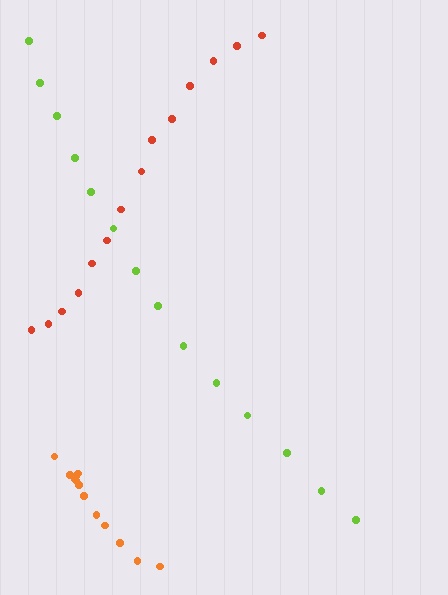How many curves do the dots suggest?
There are 3 distinct paths.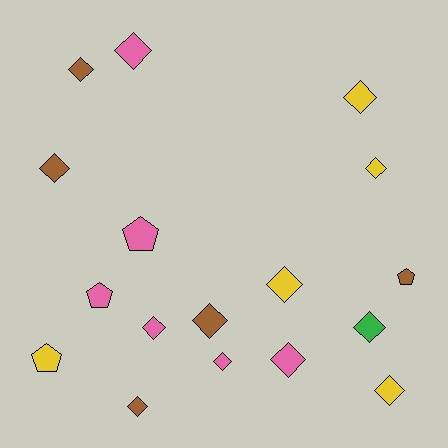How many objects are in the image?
There are 17 objects.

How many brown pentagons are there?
There is 1 brown pentagon.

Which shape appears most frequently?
Diamond, with 13 objects.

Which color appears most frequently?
Pink, with 6 objects.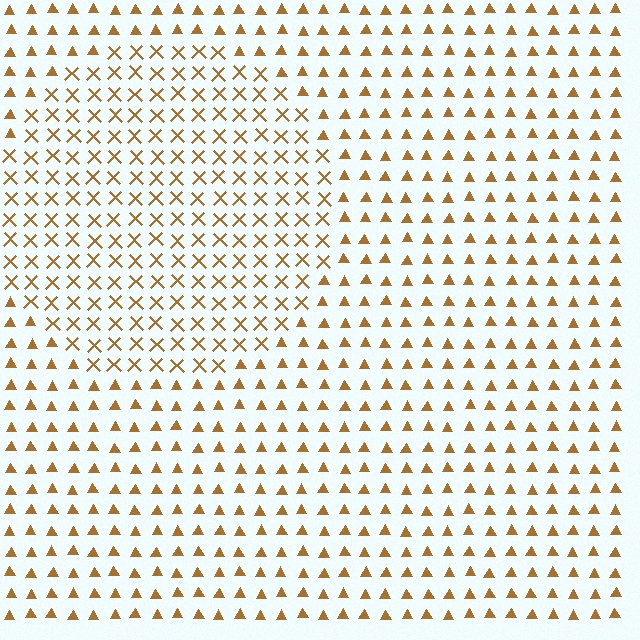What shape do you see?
I see a circle.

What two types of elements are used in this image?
The image uses X marks inside the circle region and triangles outside it.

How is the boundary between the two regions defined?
The boundary is defined by a change in element shape: X marks inside vs. triangles outside. All elements share the same color and spacing.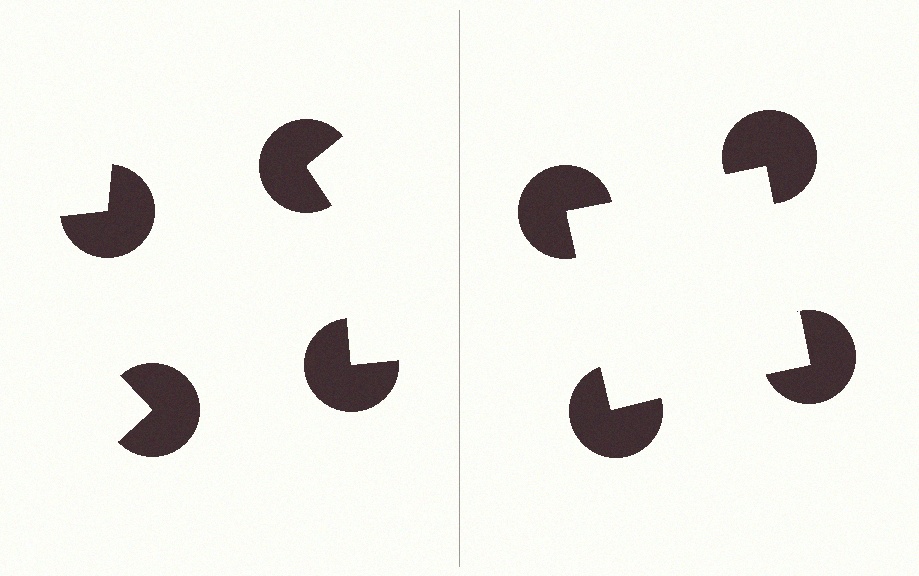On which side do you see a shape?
An illusory square appears on the right side. On the left side the wedge cuts are rotated, so no coherent shape forms.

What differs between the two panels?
The pac-man discs are positioned identically on both sides; only the wedge orientations differ. On the right they align to a square; on the left they are misaligned.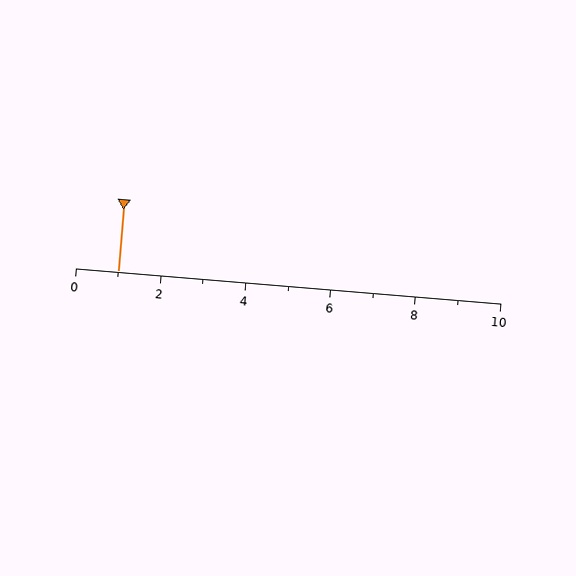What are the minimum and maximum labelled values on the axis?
The axis runs from 0 to 10.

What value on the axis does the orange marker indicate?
The marker indicates approximately 1.